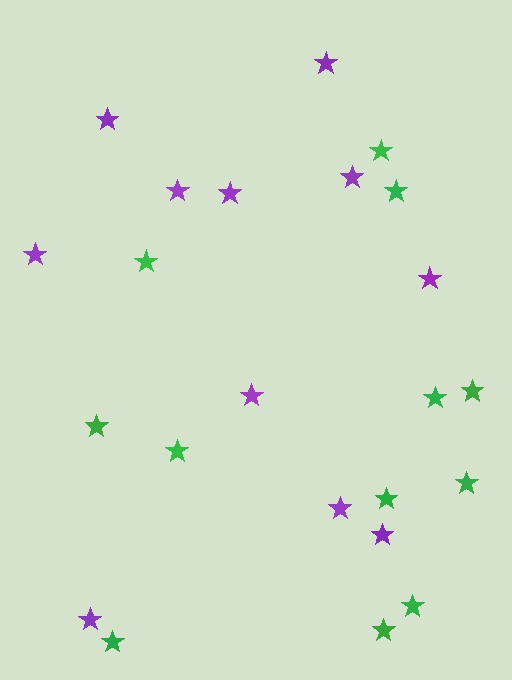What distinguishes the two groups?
There are 2 groups: one group of purple stars (11) and one group of green stars (12).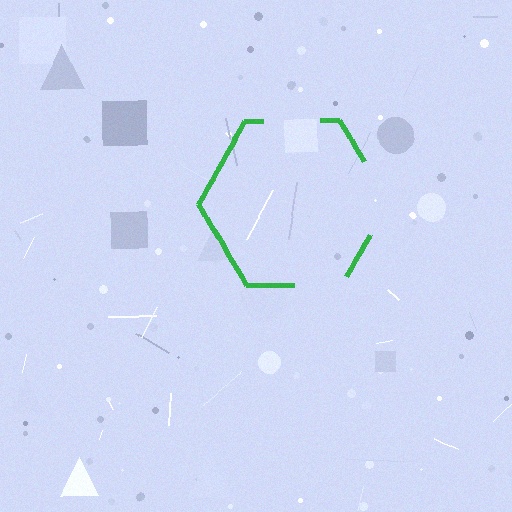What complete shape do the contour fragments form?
The contour fragments form a hexagon.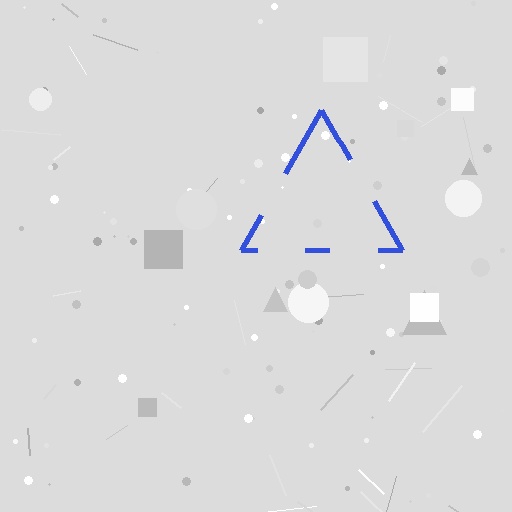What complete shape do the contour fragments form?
The contour fragments form a triangle.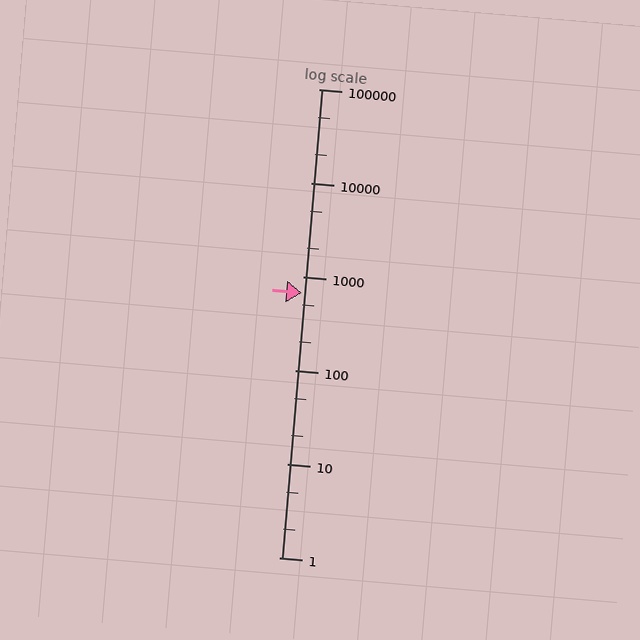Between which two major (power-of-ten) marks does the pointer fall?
The pointer is between 100 and 1000.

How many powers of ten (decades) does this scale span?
The scale spans 5 decades, from 1 to 100000.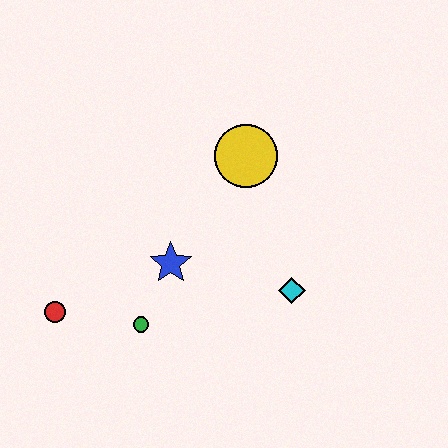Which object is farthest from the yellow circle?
The red circle is farthest from the yellow circle.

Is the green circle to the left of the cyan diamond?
Yes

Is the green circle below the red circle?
Yes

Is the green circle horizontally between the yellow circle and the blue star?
No